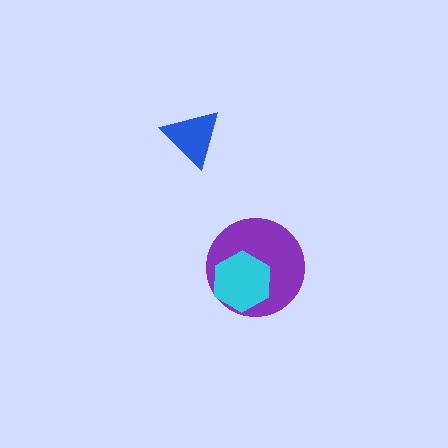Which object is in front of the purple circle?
The cyan hexagon is in front of the purple circle.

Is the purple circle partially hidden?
Yes, it is partially covered by another shape.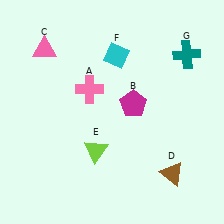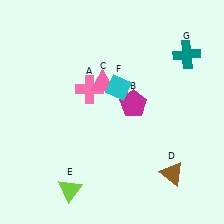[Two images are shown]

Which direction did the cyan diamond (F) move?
The cyan diamond (F) moved down.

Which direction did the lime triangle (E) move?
The lime triangle (E) moved down.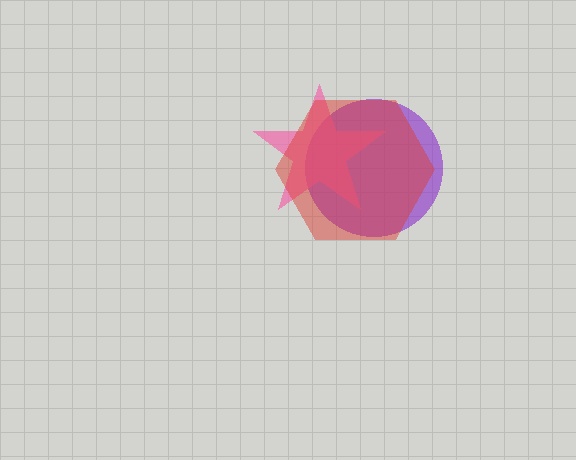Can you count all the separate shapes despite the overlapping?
Yes, there are 3 separate shapes.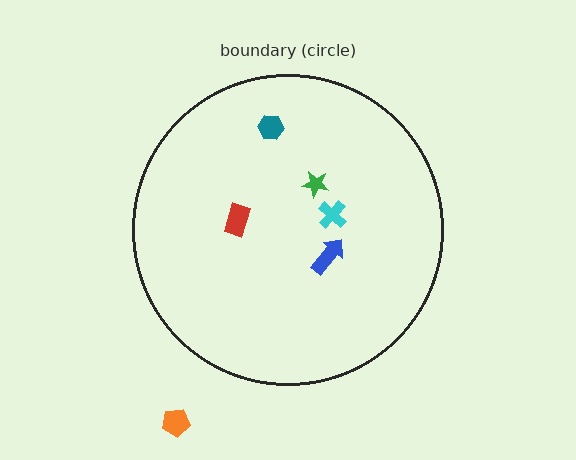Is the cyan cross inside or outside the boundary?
Inside.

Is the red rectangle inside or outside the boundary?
Inside.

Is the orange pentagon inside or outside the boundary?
Outside.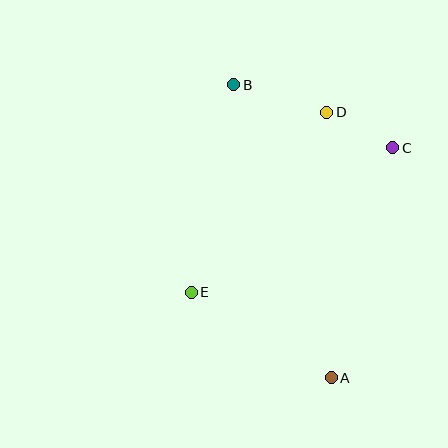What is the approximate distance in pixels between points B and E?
The distance between B and E is approximately 212 pixels.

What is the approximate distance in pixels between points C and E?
The distance between C and E is approximately 248 pixels.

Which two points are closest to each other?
Points C and D are closest to each other.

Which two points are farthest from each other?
Points A and B are farthest from each other.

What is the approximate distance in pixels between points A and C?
The distance between A and C is approximately 238 pixels.